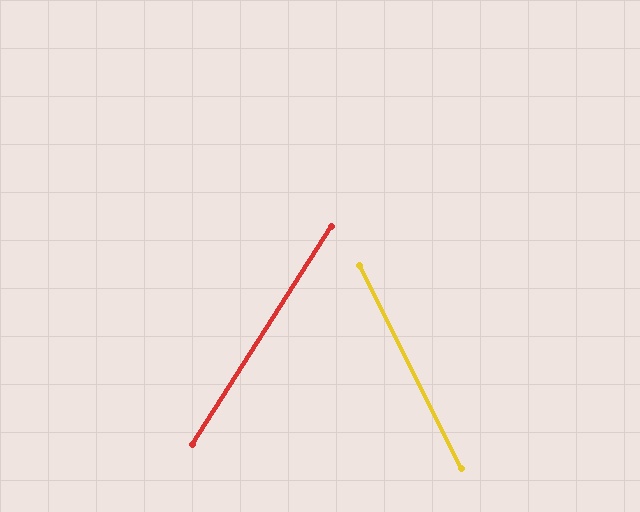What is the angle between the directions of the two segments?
Approximately 59 degrees.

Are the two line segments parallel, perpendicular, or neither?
Neither parallel nor perpendicular — they differ by about 59°.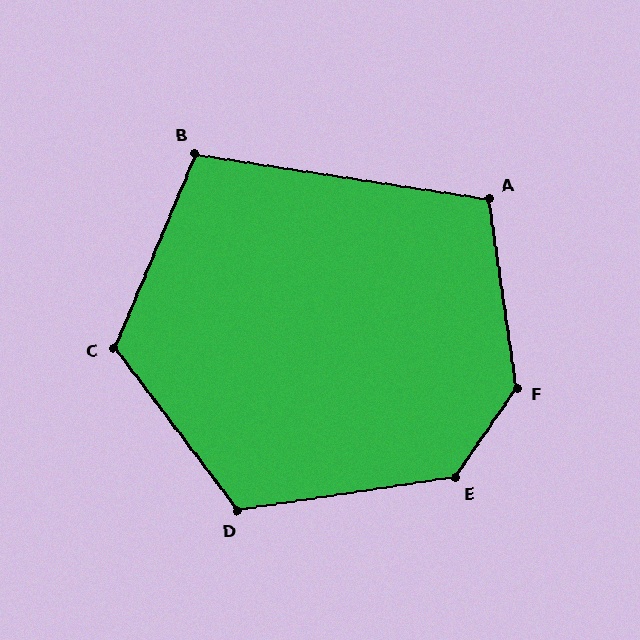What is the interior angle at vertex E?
Approximately 133 degrees (obtuse).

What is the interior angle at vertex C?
Approximately 120 degrees (obtuse).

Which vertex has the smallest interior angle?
B, at approximately 104 degrees.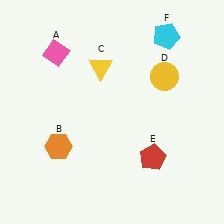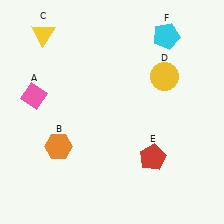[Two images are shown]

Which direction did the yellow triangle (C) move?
The yellow triangle (C) moved left.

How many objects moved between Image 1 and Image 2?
2 objects moved between the two images.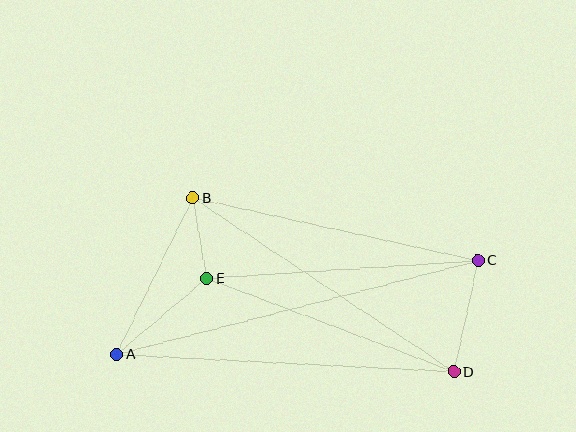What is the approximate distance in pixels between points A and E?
The distance between A and E is approximately 118 pixels.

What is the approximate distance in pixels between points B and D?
The distance between B and D is approximately 313 pixels.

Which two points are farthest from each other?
Points A and C are farthest from each other.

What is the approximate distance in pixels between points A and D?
The distance between A and D is approximately 338 pixels.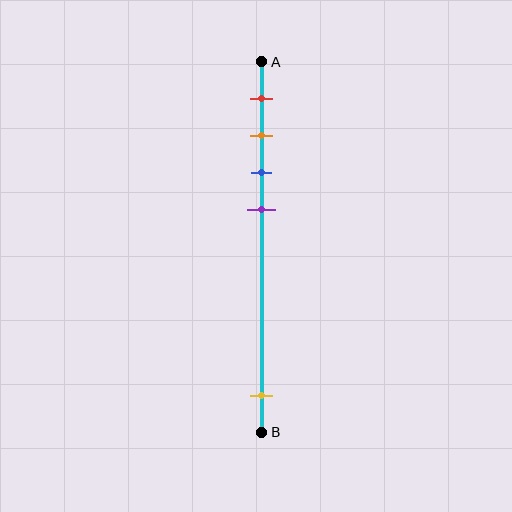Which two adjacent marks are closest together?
The orange and blue marks are the closest adjacent pair.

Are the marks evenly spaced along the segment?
No, the marks are not evenly spaced.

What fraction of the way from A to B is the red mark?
The red mark is approximately 10% (0.1) of the way from A to B.